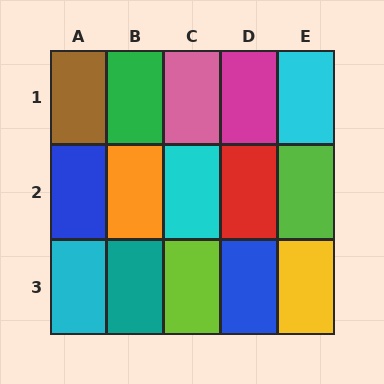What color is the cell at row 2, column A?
Blue.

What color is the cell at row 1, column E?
Cyan.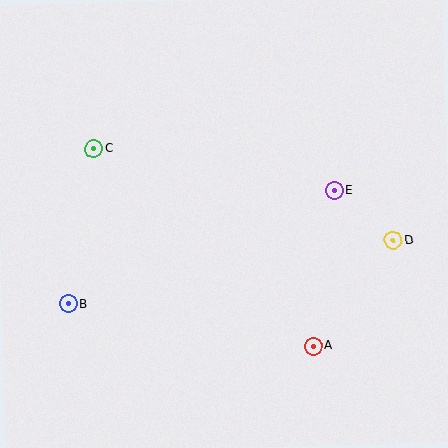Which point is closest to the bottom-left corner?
Point B is closest to the bottom-left corner.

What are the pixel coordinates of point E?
Point E is at (335, 190).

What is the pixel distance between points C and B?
The distance between C and B is 157 pixels.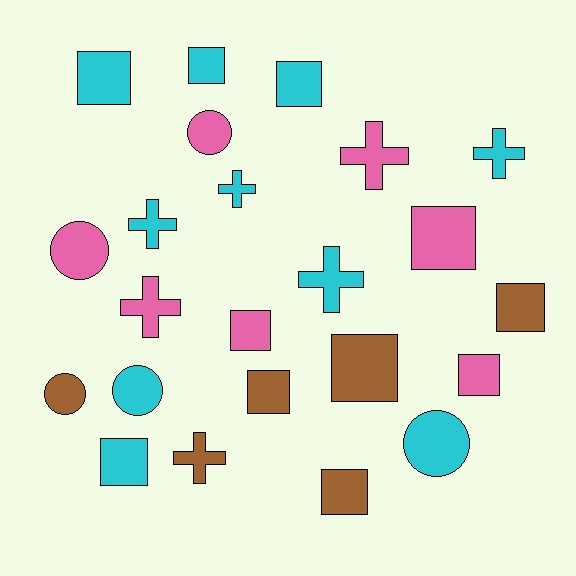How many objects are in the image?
There are 23 objects.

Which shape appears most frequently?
Square, with 11 objects.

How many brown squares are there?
There are 4 brown squares.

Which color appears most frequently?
Cyan, with 10 objects.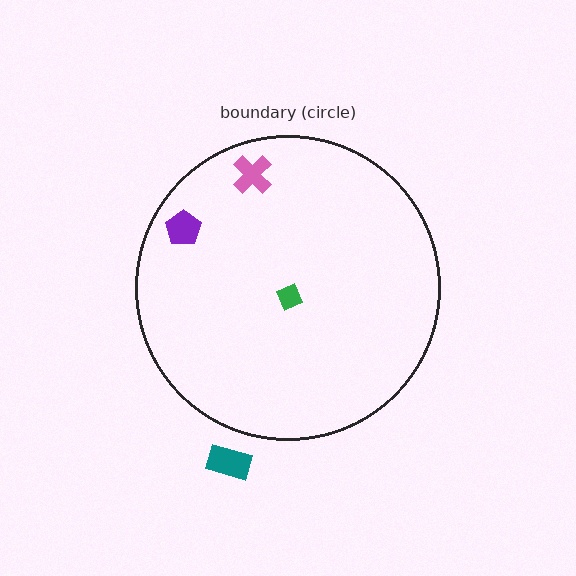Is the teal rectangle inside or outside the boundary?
Outside.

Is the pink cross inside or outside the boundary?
Inside.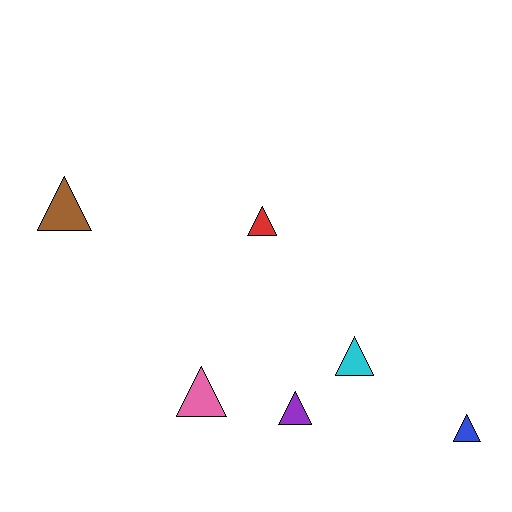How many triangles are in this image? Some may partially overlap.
There are 6 triangles.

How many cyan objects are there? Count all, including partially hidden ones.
There is 1 cyan object.